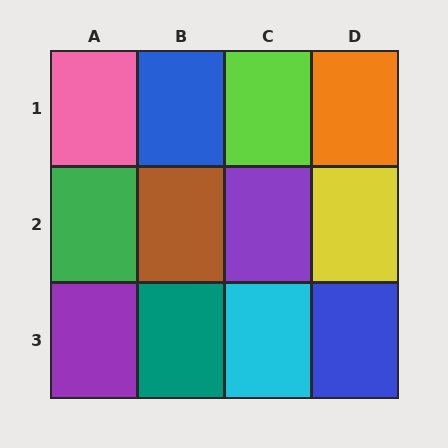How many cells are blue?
2 cells are blue.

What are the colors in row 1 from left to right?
Pink, blue, lime, orange.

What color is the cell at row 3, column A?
Purple.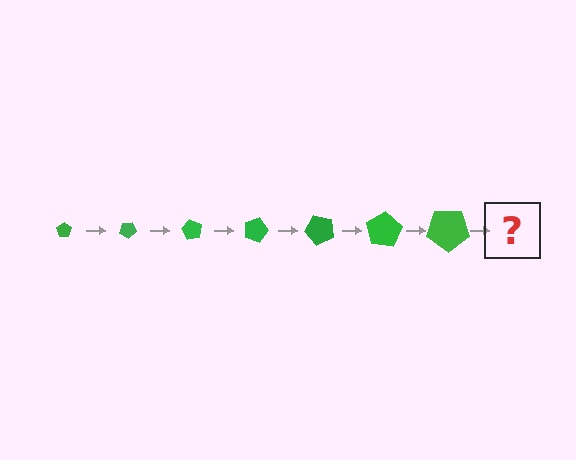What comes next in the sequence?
The next element should be a pentagon, larger than the previous one and rotated 210 degrees from the start.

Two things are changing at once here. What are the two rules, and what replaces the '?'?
The two rules are that the pentagon grows larger each step and it rotates 30 degrees each step. The '?' should be a pentagon, larger than the previous one and rotated 210 degrees from the start.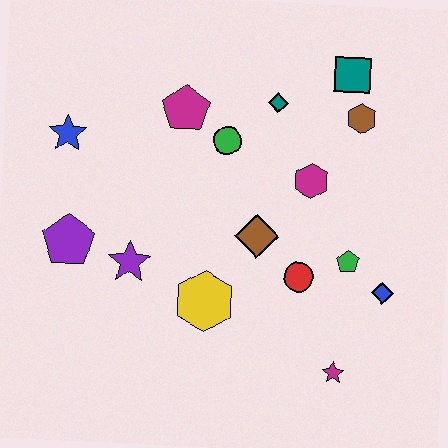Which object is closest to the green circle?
The magenta pentagon is closest to the green circle.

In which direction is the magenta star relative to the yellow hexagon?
The magenta star is to the right of the yellow hexagon.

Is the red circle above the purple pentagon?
No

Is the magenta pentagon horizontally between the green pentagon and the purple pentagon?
Yes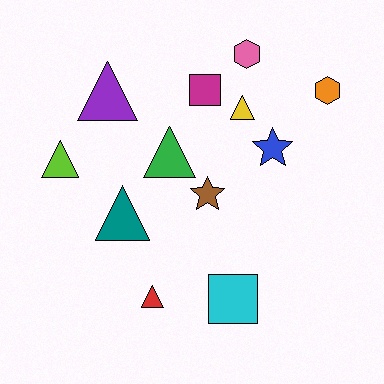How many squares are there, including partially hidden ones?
There are 2 squares.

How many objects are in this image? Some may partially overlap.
There are 12 objects.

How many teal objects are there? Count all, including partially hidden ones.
There is 1 teal object.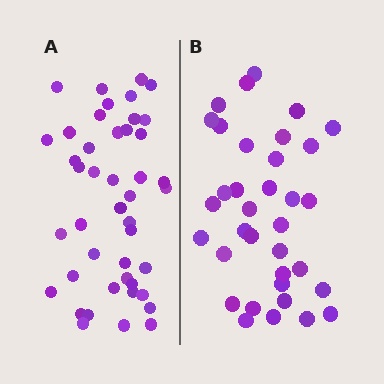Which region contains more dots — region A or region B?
Region A (the left region) has more dots.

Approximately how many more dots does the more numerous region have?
Region A has roughly 8 or so more dots than region B.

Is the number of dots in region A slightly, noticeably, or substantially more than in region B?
Region A has noticeably more, but not dramatically so. The ratio is roughly 1.3 to 1.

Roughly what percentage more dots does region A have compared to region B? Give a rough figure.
About 25% more.